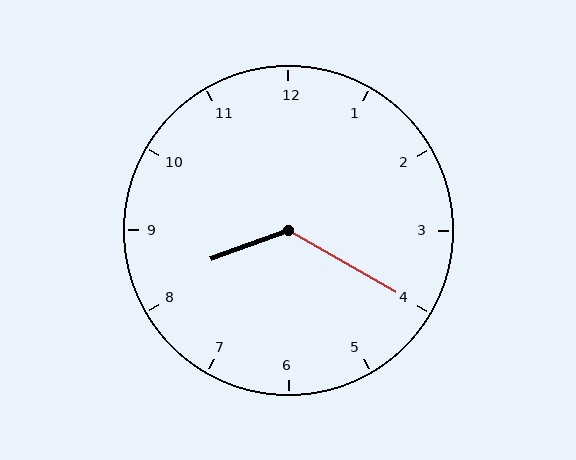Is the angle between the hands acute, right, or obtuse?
It is obtuse.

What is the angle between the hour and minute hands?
Approximately 130 degrees.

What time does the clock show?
8:20.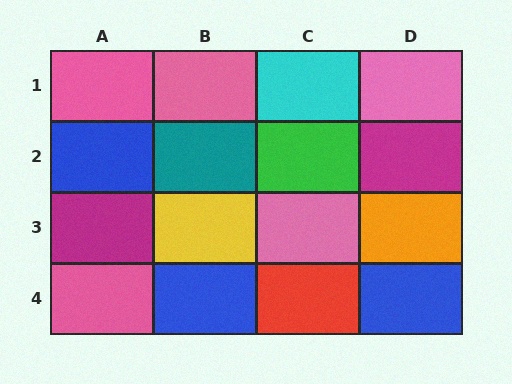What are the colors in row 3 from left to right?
Magenta, yellow, pink, orange.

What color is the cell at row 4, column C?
Red.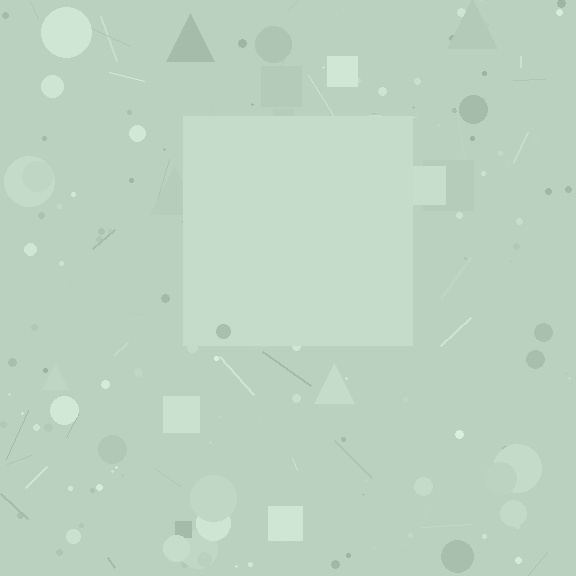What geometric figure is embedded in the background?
A square is embedded in the background.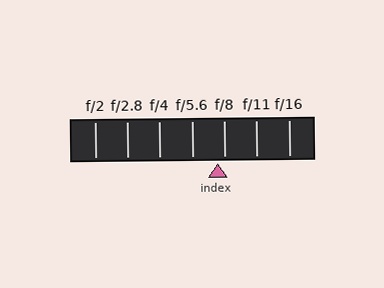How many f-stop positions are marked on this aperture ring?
There are 7 f-stop positions marked.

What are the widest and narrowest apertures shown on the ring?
The widest aperture shown is f/2 and the narrowest is f/16.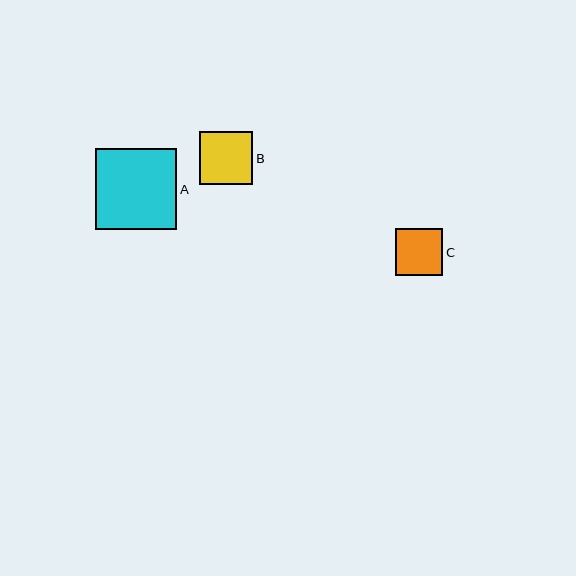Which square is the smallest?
Square C is the smallest with a size of approximately 47 pixels.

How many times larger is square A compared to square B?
Square A is approximately 1.5 times the size of square B.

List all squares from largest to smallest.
From largest to smallest: A, B, C.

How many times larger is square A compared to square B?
Square A is approximately 1.5 times the size of square B.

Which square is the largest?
Square A is the largest with a size of approximately 81 pixels.